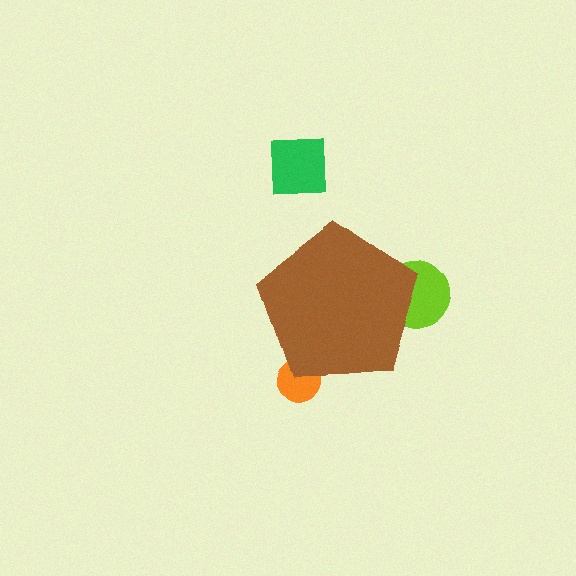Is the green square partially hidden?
No, the green square is fully visible.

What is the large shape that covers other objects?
A brown pentagon.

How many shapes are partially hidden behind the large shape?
2 shapes are partially hidden.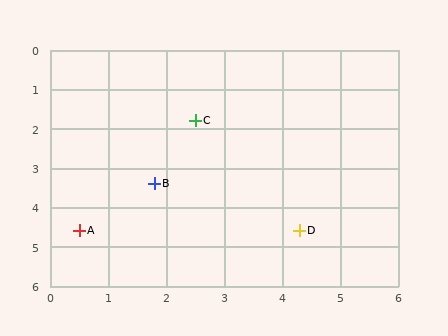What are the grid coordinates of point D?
Point D is at approximately (4.3, 4.6).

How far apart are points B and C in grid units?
Points B and C are about 1.7 grid units apart.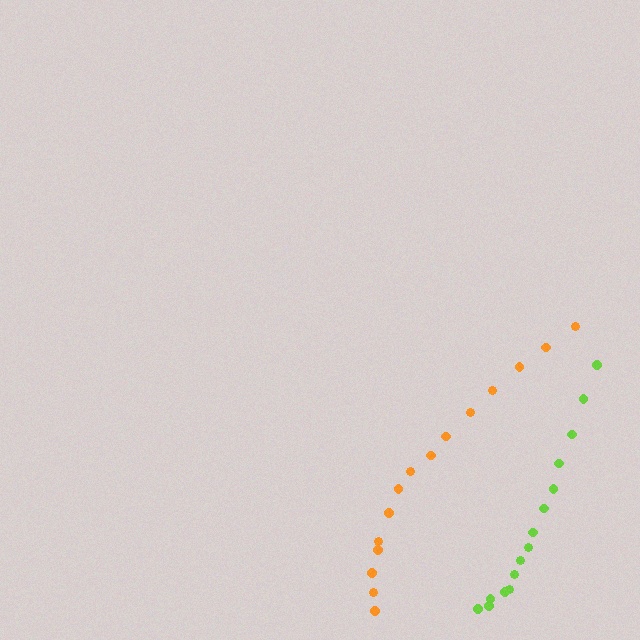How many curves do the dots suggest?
There are 2 distinct paths.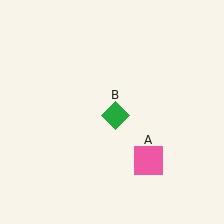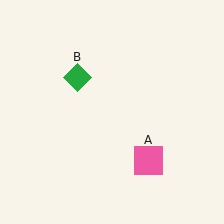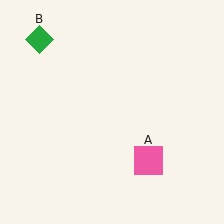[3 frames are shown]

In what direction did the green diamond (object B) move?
The green diamond (object B) moved up and to the left.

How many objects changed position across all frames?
1 object changed position: green diamond (object B).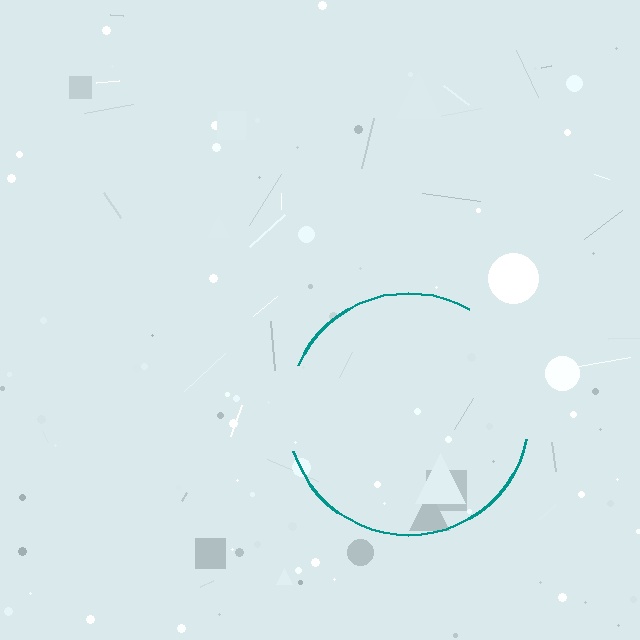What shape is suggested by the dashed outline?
The dashed outline suggests a circle.